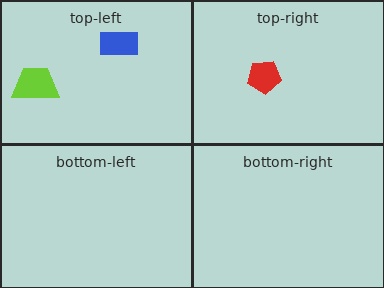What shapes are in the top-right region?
The red pentagon.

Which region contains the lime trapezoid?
The top-left region.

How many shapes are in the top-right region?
1.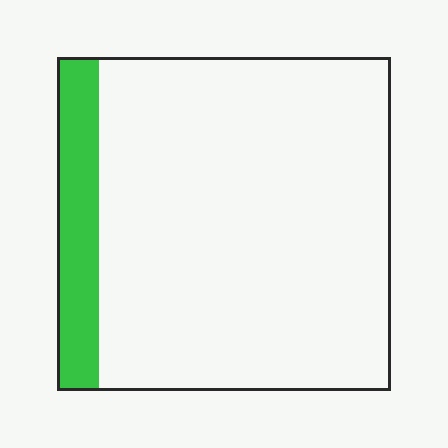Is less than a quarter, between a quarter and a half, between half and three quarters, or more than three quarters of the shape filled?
Less than a quarter.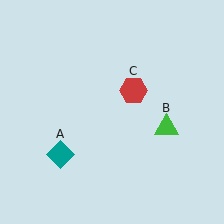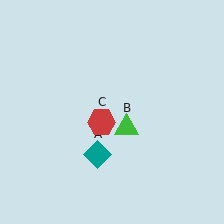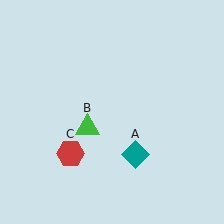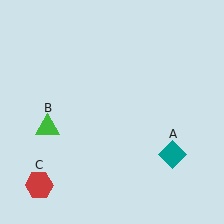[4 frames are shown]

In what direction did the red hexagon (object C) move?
The red hexagon (object C) moved down and to the left.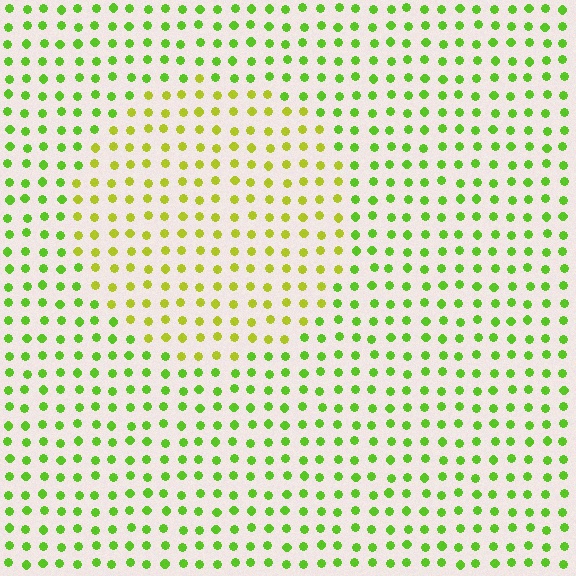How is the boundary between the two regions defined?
The boundary is defined purely by a slight shift in hue (about 32 degrees). Spacing, size, and orientation are identical on both sides.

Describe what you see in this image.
The image is filled with small lime elements in a uniform arrangement. A circle-shaped region is visible where the elements are tinted to a slightly different hue, forming a subtle color boundary.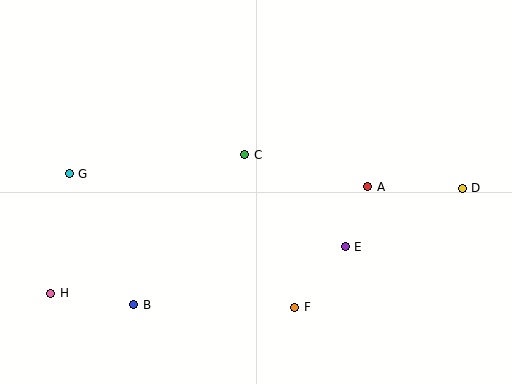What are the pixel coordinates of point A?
Point A is at (368, 187).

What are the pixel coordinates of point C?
Point C is at (245, 155).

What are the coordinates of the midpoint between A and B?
The midpoint between A and B is at (251, 246).